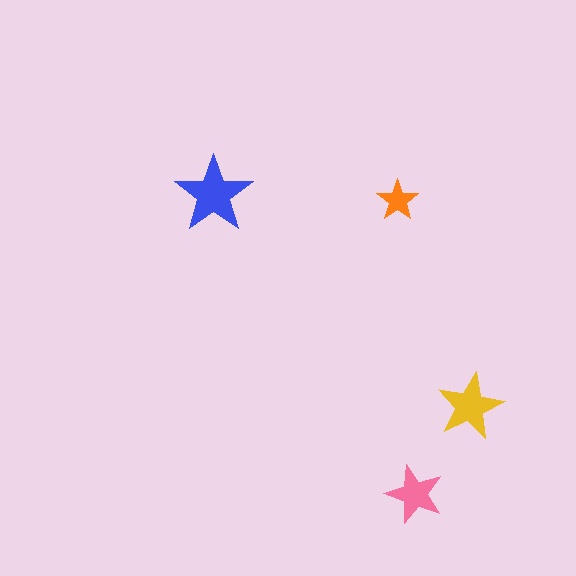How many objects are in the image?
There are 4 objects in the image.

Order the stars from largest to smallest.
the blue one, the yellow one, the pink one, the orange one.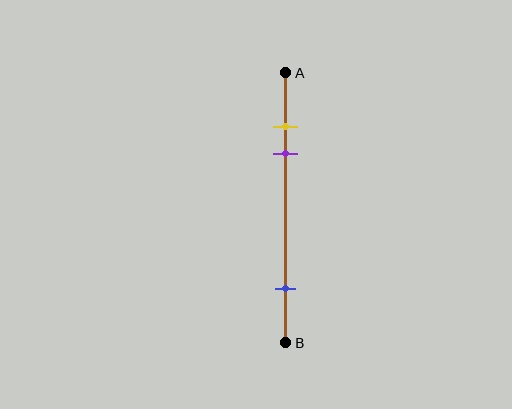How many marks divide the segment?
There are 3 marks dividing the segment.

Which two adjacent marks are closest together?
The yellow and purple marks are the closest adjacent pair.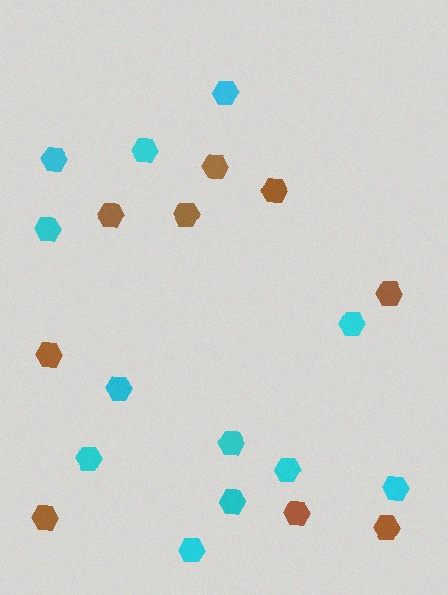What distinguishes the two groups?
There are 2 groups: one group of brown hexagons (9) and one group of cyan hexagons (12).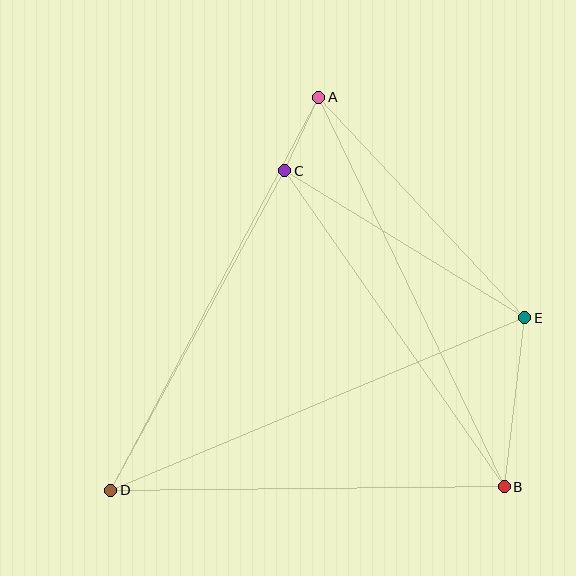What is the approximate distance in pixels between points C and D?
The distance between C and D is approximately 364 pixels.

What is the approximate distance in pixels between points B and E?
The distance between B and E is approximately 170 pixels.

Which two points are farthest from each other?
Points D and E are farthest from each other.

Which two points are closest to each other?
Points A and C are closest to each other.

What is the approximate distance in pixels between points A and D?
The distance between A and D is approximately 445 pixels.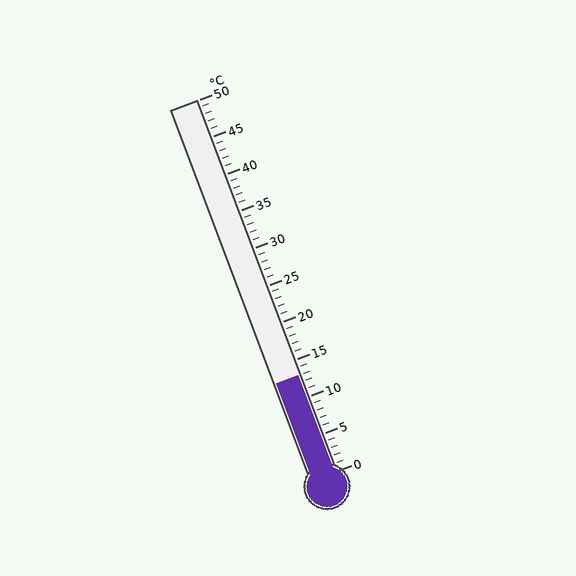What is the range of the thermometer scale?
The thermometer scale ranges from 0°C to 50°C.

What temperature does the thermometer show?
The thermometer shows approximately 13°C.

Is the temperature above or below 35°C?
The temperature is below 35°C.